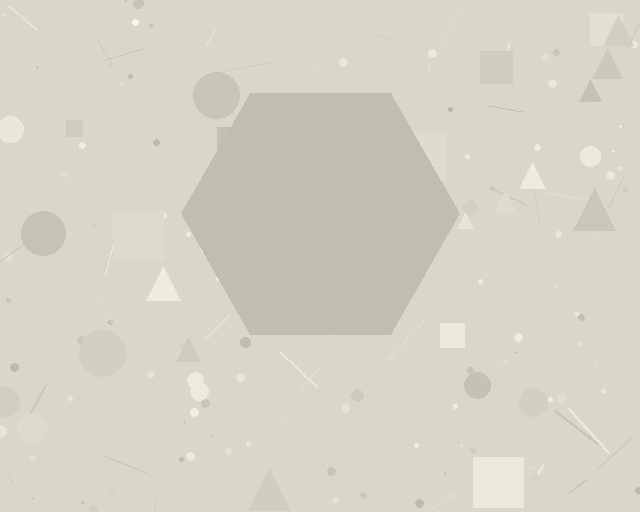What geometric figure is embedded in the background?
A hexagon is embedded in the background.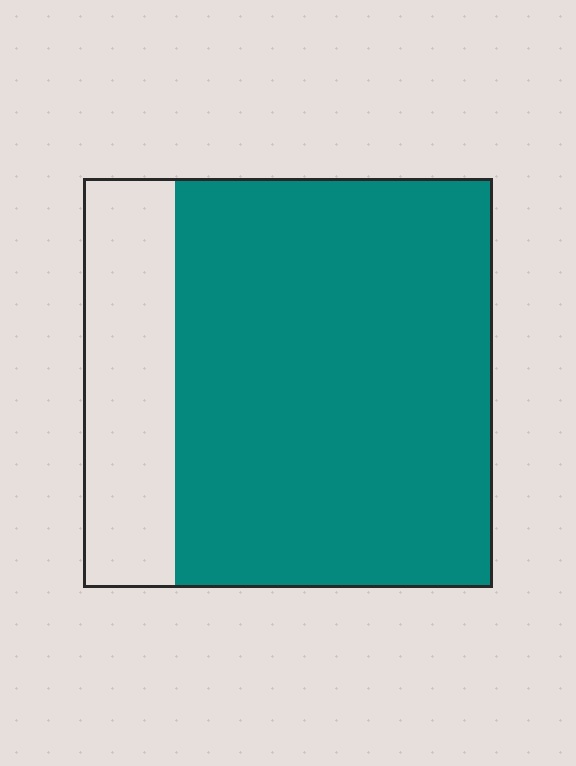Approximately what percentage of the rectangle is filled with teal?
Approximately 80%.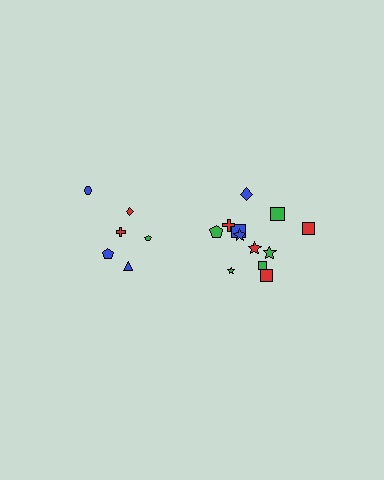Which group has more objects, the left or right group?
The right group.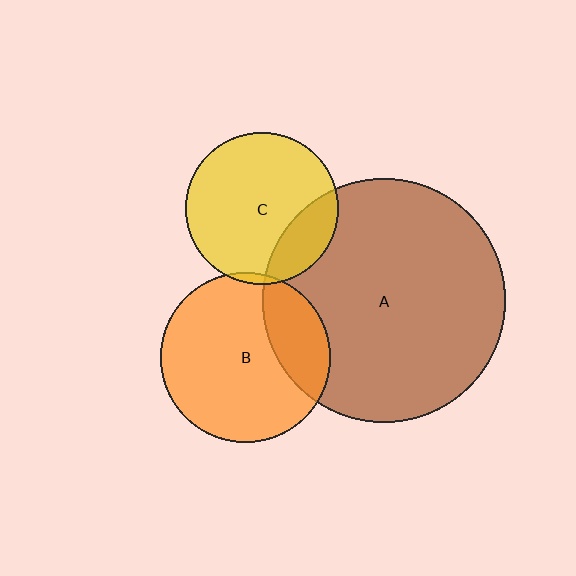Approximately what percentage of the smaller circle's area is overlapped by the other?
Approximately 5%.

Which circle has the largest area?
Circle A (brown).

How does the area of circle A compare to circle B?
Approximately 2.0 times.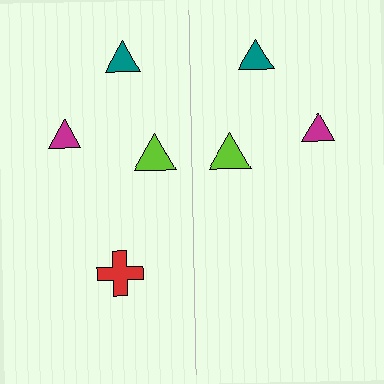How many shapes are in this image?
There are 7 shapes in this image.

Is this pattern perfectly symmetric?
No, the pattern is not perfectly symmetric. A red cross is missing from the right side.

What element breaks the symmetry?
A red cross is missing from the right side.